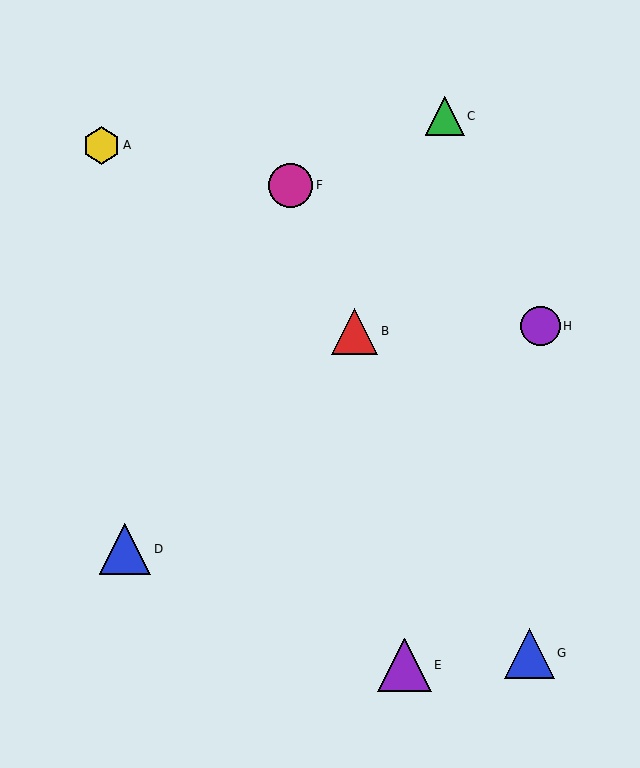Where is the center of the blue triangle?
The center of the blue triangle is at (125, 549).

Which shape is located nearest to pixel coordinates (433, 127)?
The green triangle (labeled C) at (445, 116) is nearest to that location.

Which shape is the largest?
The purple triangle (labeled E) is the largest.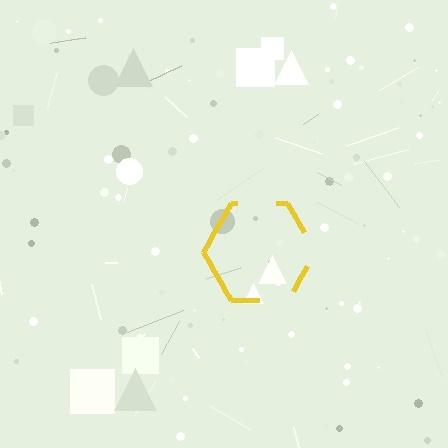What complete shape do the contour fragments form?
The contour fragments form a hexagon.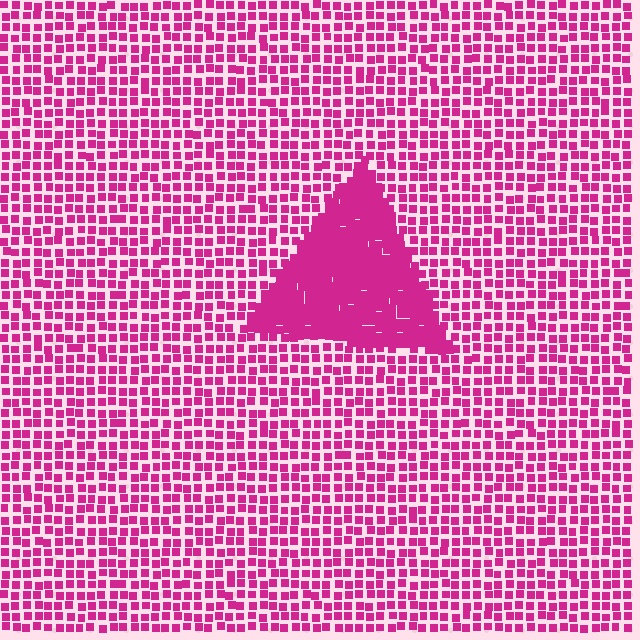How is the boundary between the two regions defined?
The boundary is defined by a change in element density (approximately 2.3x ratio). All elements are the same color, size, and shape.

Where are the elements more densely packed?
The elements are more densely packed inside the triangle boundary.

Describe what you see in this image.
The image contains small magenta elements arranged at two different densities. A triangle-shaped region is visible where the elements are more densely packed than the surrounding area.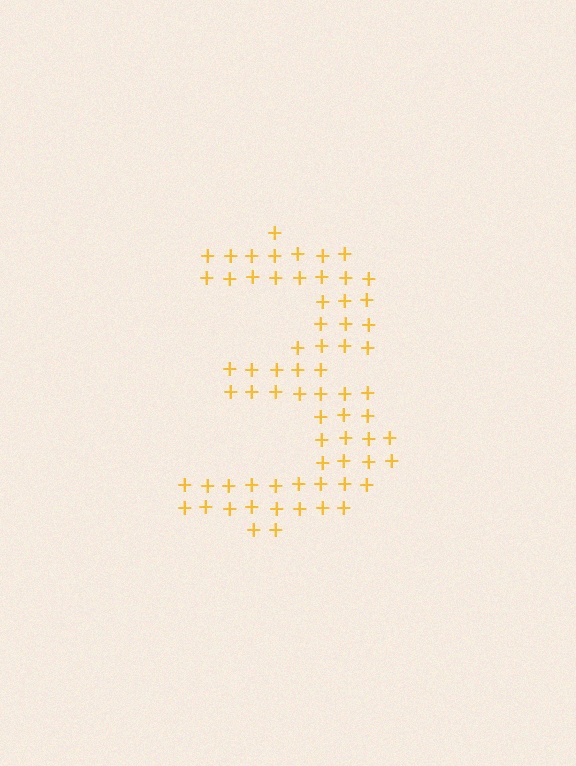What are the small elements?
The small elements are plus signs.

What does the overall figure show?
The overall figure shows the digit 3.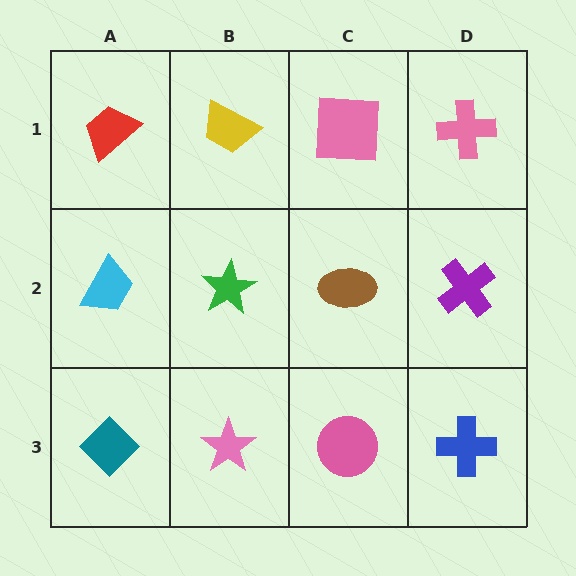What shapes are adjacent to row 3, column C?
A brown ellipse (row 2, column C), a pink star (row 3, column B), a blue cross (row 3, column D).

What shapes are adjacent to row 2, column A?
A red trapezoid (row 1, column A), a teal diamond (row 3, column A), a green star (row 2, column B).